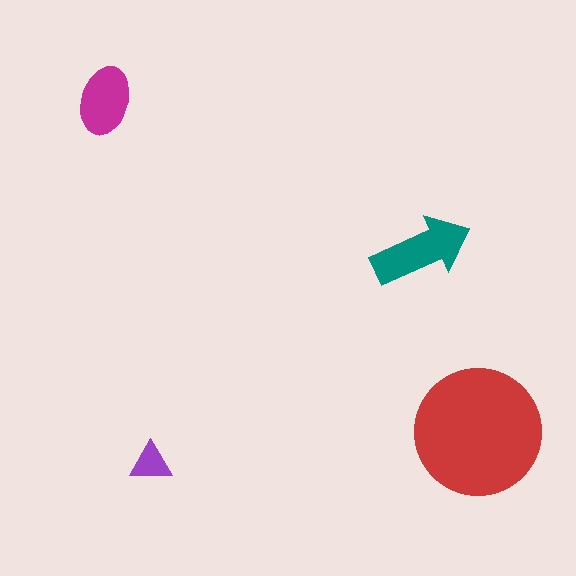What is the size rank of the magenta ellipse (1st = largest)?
3rd.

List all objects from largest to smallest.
The red circle, the teal arrow, the magenta ellipse, the purple triangle.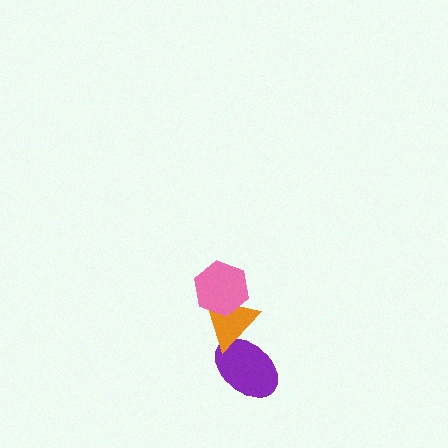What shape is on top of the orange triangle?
The pink hexagon is on top of the orange triangle.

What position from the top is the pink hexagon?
The pink hexagon is 1st from the top.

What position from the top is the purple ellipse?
The purple ellipse is 3rd from the top.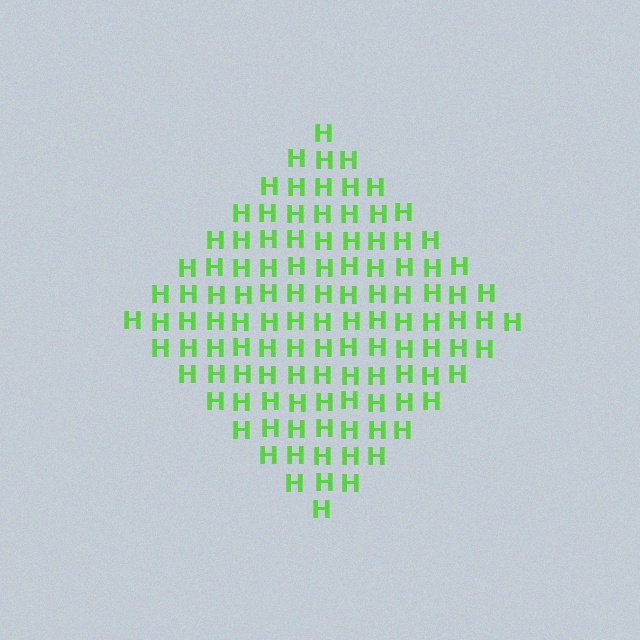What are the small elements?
The small elements are letter H's.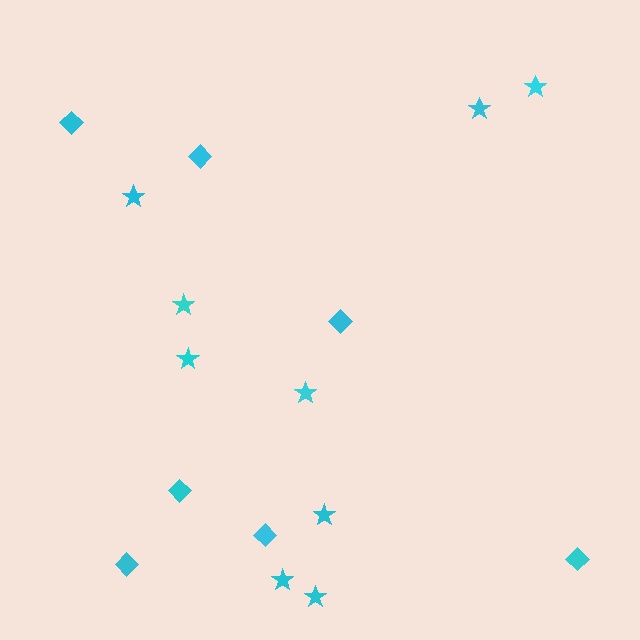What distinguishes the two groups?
There are 2 groups: one group of diamonds (7) and one group of stars (9).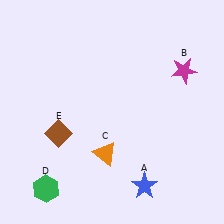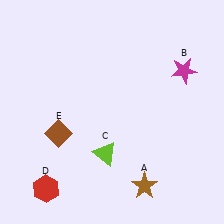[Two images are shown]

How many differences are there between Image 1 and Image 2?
There are 3 differences between the two images.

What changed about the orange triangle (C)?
In Image 1, C is orange. In Image 2, it changed to lime.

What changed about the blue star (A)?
In Image 1, A is blue. In Image 2, it changed to brown.